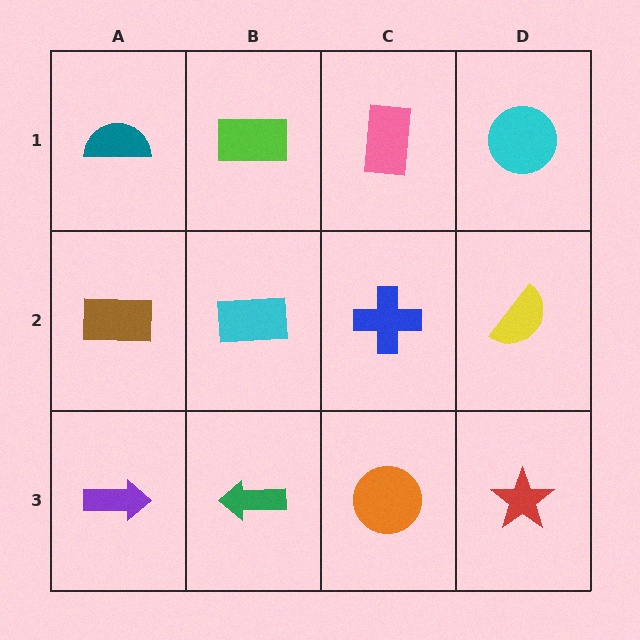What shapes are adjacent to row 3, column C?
A blue cross (row 2, column C), a green arrow (row 3, column B), a red star (row 3, column D).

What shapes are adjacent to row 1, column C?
A blue cross (row 2, column C), a lime rectangle (row 1, column B), a cyan circle (row 1, column D).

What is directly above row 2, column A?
A teal semicircle.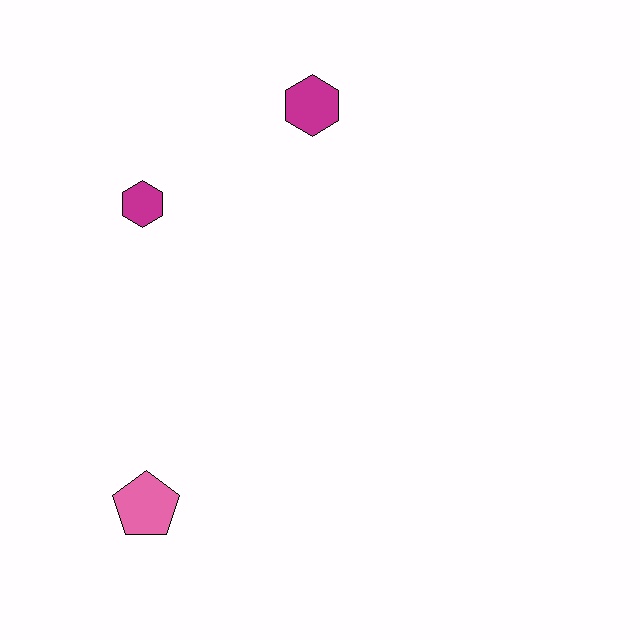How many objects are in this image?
There are 3 objects.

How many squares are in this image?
There are no squares.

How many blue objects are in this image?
There are no blue objects.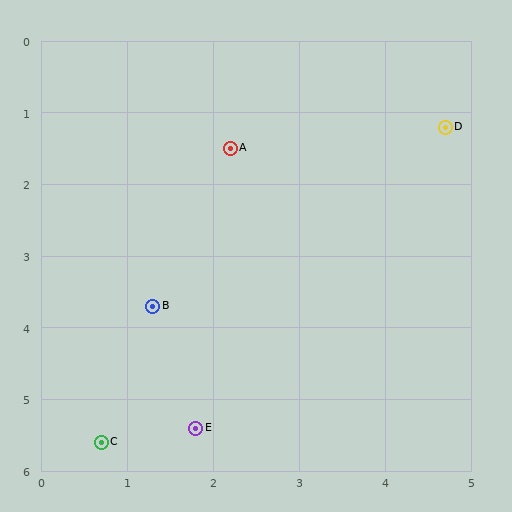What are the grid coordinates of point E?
Point E is at approximately (1.8, 5.4).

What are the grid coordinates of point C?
Point C is at approximately (0.7, 5.6).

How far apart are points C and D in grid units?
Points C and D are about 5.9 grid units apart.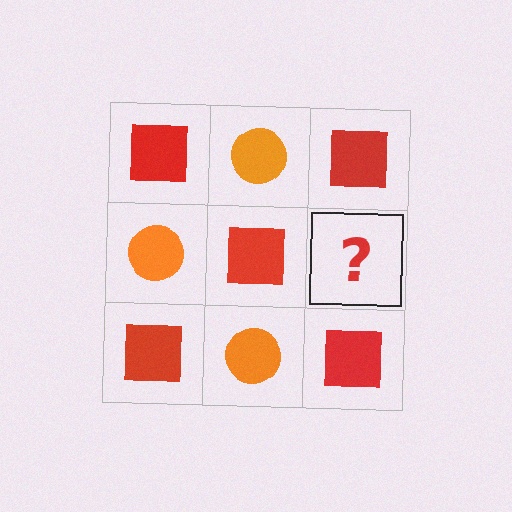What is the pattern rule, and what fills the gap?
The rule is that it alternates red square and orange circle in a checkerboard pattern. The gap should be filled with an orange circle.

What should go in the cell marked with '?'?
The missing cell should contain an orange circle.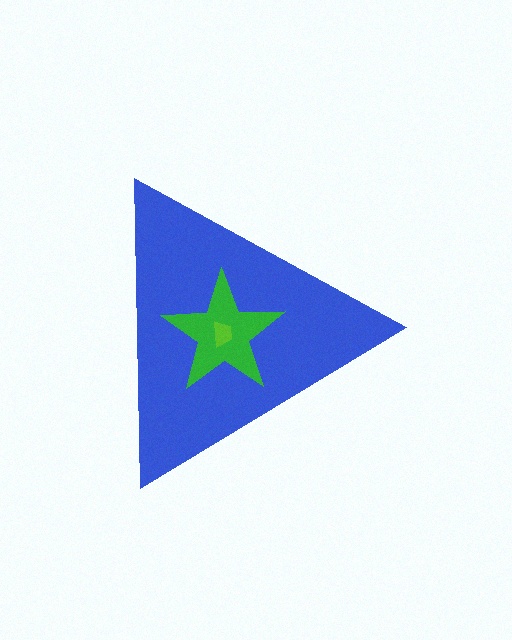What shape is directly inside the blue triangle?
The green star.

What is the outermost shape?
The blue triangle.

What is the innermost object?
The lime trapezoid.